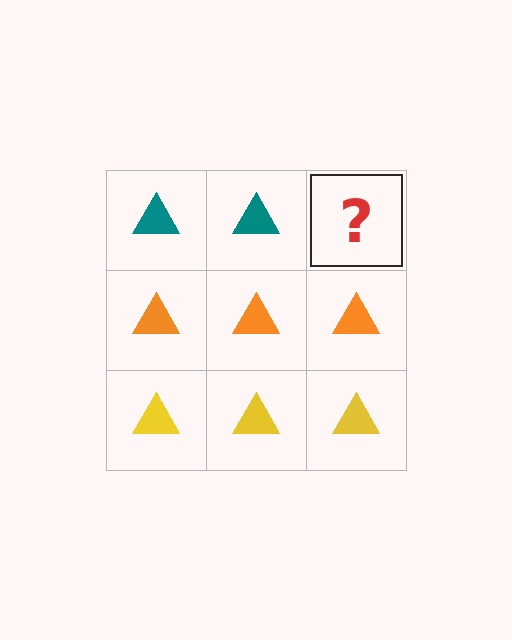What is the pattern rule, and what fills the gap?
The rule is that each row has a consistent color. The gap should be filled with a teal triangle.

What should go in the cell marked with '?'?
The missing cell should contain a teal triangle.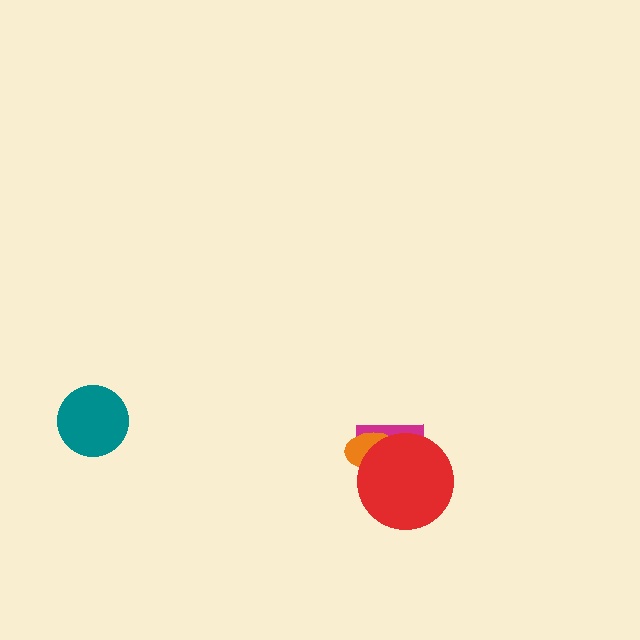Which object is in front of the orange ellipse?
The red circle is in front of the orange ellipse.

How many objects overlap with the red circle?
2 objects overlap with the red circle.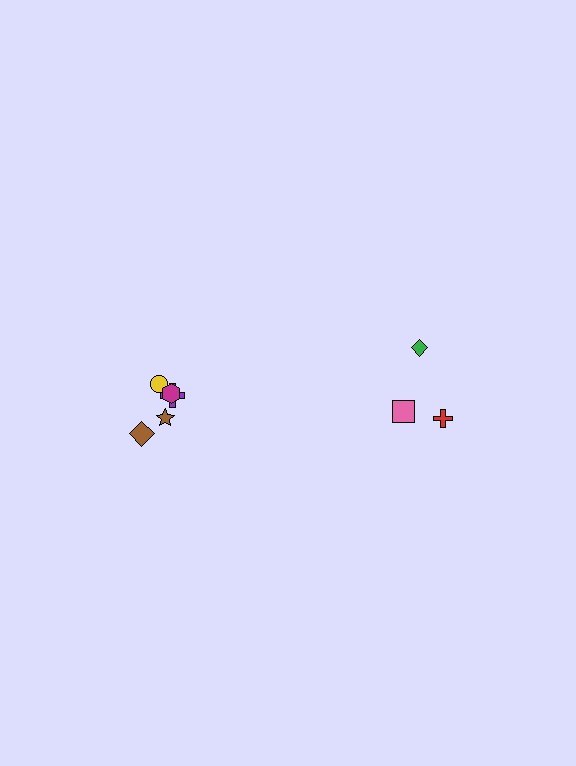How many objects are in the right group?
There are 3 objects.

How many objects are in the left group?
There are 5 objects.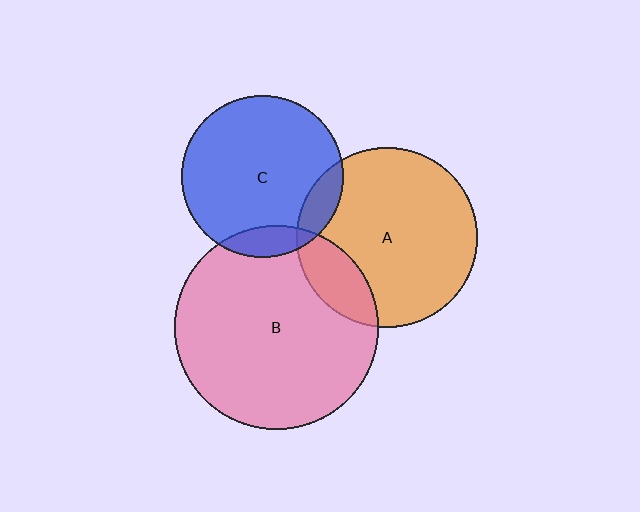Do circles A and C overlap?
Yes.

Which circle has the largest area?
Circle B (pink).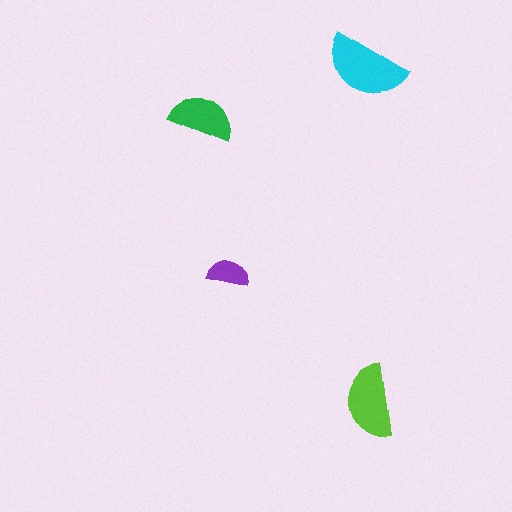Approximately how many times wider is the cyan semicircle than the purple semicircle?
About 2 times wider.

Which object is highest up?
The cyan semicircle is topmost.